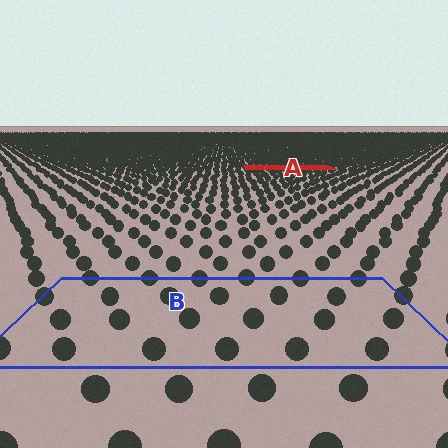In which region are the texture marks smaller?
The texture marks are smaller in region A, because it is farther away.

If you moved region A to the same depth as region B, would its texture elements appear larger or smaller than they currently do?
They would appear larger. At a closer depth, the same texture elements are projected at a bigger on-screen size.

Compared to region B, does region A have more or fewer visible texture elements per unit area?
Region A has more texture elements per unit area — they are packed more densely because it is farther away.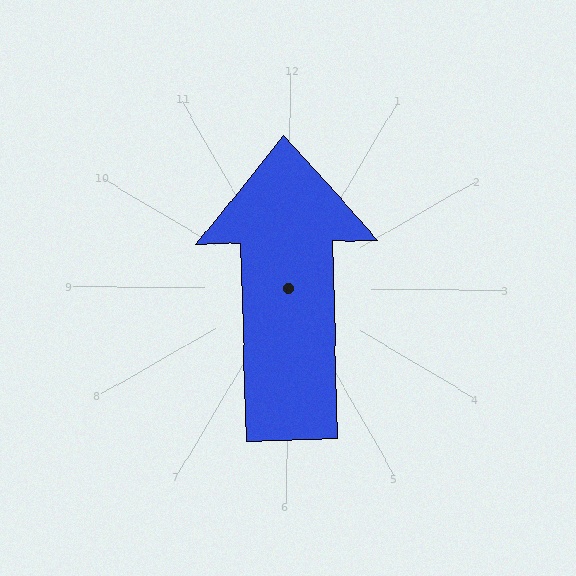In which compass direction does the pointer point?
North.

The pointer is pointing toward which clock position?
Roughly 12 o'clock.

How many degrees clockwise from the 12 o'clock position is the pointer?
Approximately 358 degrees.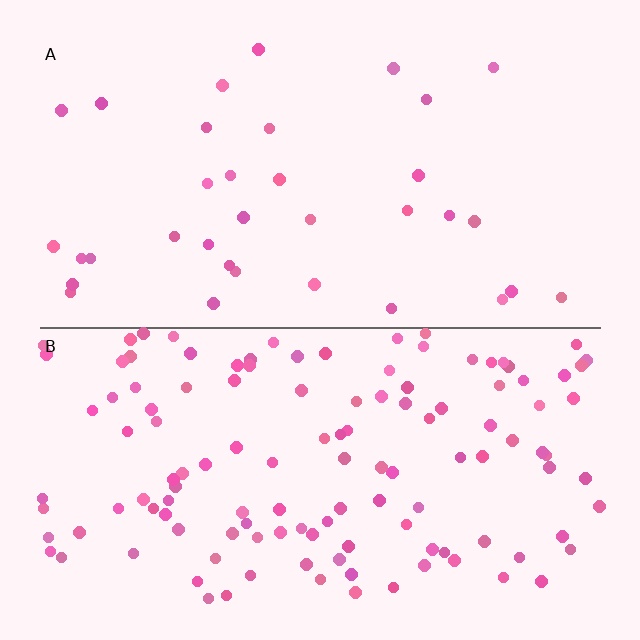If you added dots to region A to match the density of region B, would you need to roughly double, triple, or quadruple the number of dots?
Approximately quadruple.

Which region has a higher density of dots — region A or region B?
B (the bottom).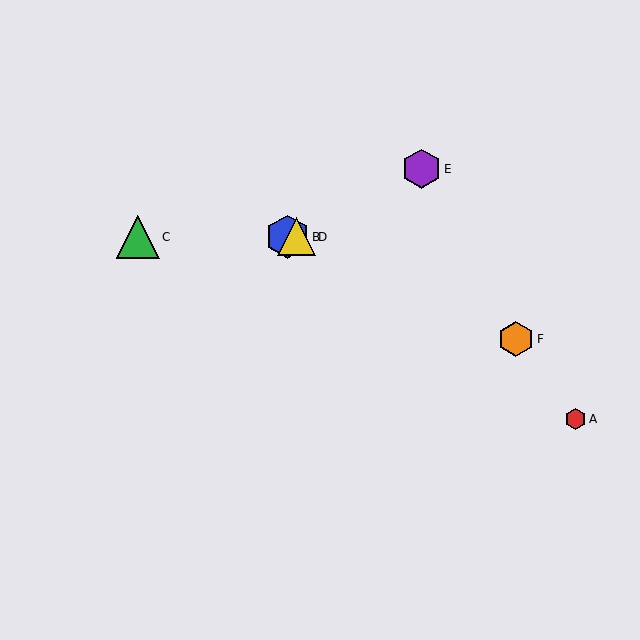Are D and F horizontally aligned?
No, D is at y≈237 and F is at y≈339.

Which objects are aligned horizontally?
Objects B, C, D are aligned horizontally.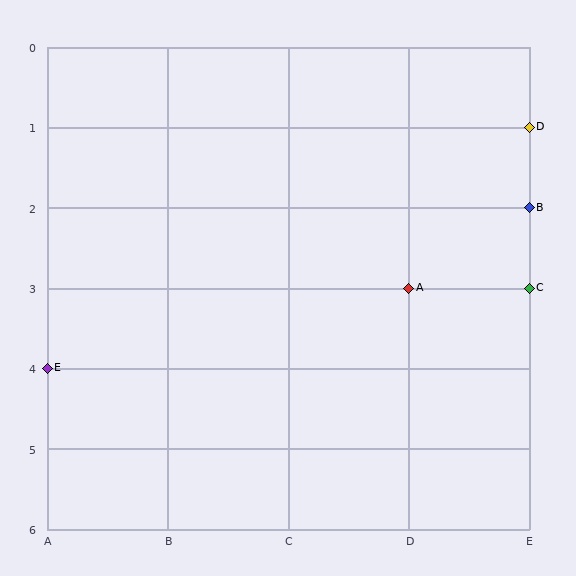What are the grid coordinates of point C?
Point C is at grid coordinates (E, 3).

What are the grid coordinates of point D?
Point D is at grid coordinates (E, 1).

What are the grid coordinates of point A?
Point A is at grid coordinates (D, 3).